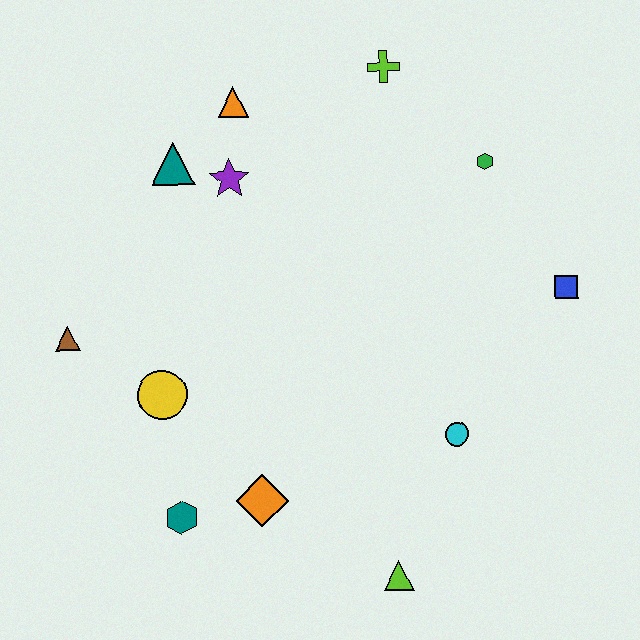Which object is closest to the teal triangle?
The purple star is closest to the teal triangle.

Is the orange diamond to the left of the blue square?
Yes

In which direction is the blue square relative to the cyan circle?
The blue square is above the cyan circle.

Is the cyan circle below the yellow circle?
Yes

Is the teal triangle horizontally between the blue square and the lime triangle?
No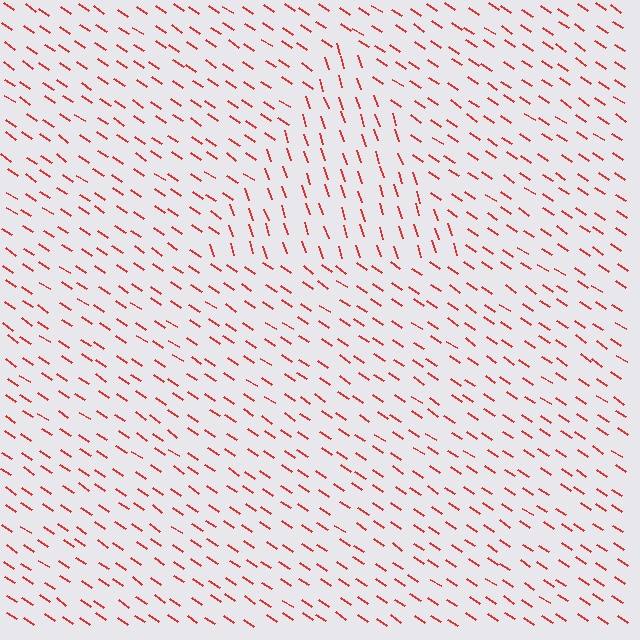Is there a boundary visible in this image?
Yes, there is a texture boundary formed by a change in line orientation.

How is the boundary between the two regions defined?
The boundary is defined purely by a change in line orientation (approximately 38 degrees difference). All lines are the same color and thickness.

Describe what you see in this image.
The image is filled with small red line segments. A triangle region in the image has lines oriented differently from the surrounding lines, creating a visible texture boundary.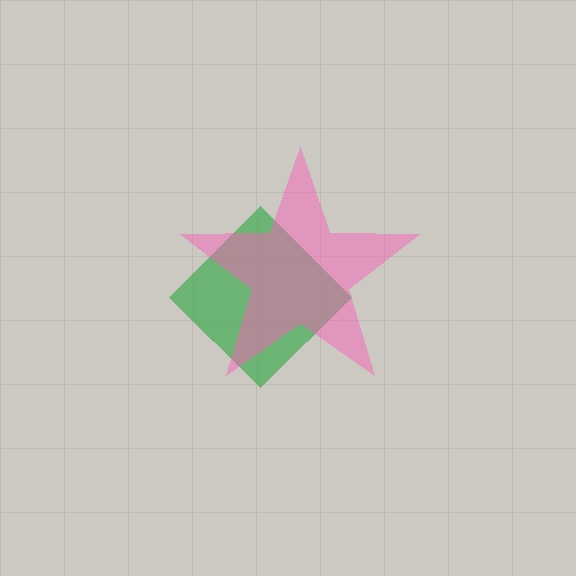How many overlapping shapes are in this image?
There are 2 overlapping shapes in the image.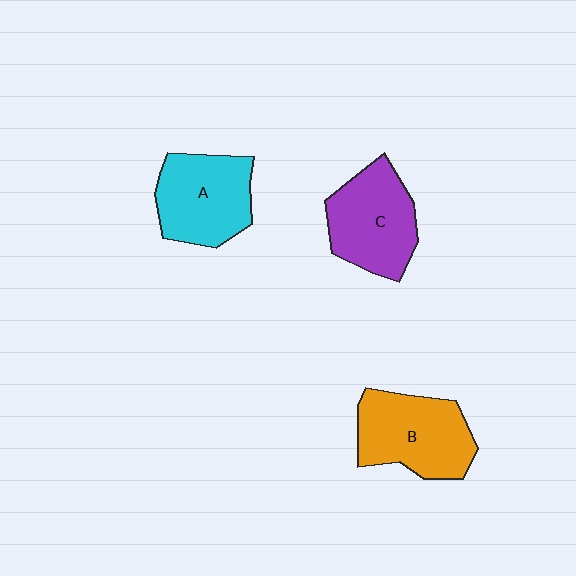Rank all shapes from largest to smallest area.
From largest to smallest: B (orange), C (purple), A (cyan).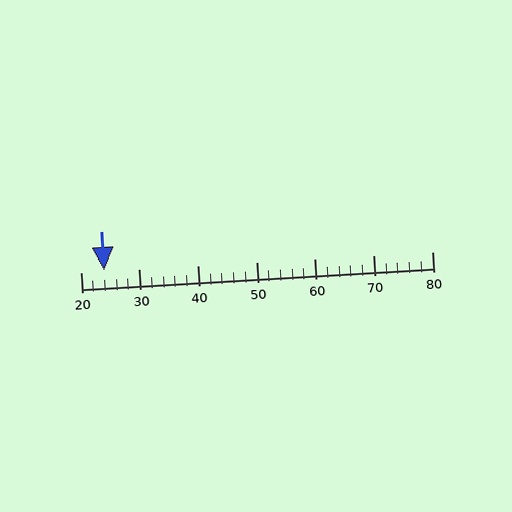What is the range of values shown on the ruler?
The ruler shows values from 20 to 80.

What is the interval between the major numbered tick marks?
The major tick marks are spaced 10 units apart.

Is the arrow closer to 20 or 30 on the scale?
The arrow is closer to 20.